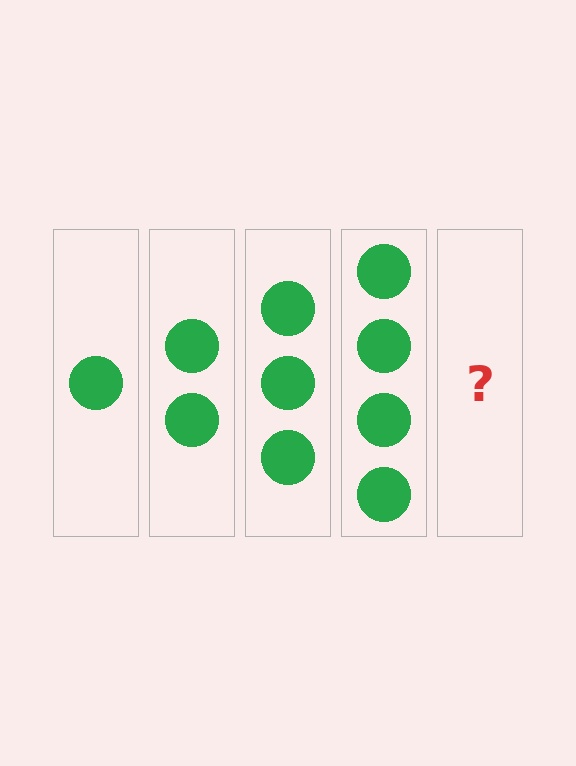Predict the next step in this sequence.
The next step is 5 circles.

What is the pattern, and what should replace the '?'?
The pattern is that each step adds one more circle. The '?' should be 5 circles.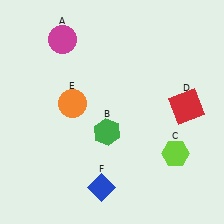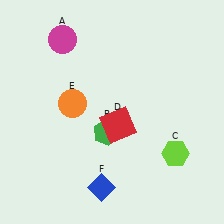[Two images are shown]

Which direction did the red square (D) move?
The red square (D) moved left.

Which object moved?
The red square (D) moved left.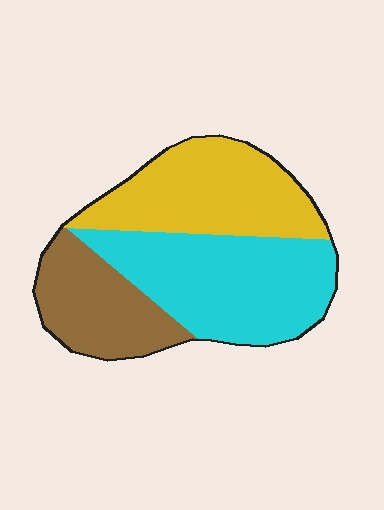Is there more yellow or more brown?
Yellow.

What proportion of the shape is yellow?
Yellow covers roughly 35% of the shape.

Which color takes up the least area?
Brown, at roughly 25%.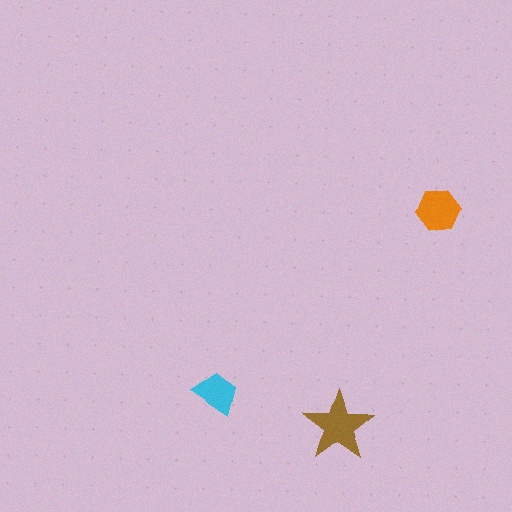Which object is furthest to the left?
The cyan trapezoid is leftmost.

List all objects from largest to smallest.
The brown star, the orange hexagon, the cyan trapezoid.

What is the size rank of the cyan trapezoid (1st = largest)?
3rd.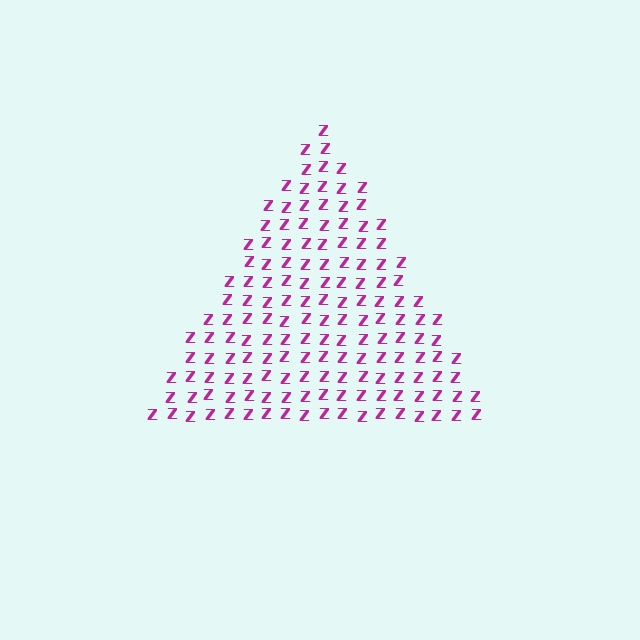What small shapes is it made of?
It is made of small letter Z's.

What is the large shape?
The large shape is a triangle.